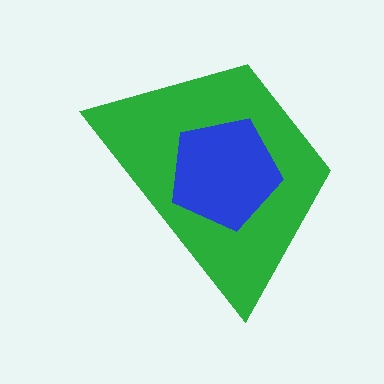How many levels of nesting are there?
2.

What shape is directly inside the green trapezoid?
The blue pentagon.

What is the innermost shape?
The blue pentagon.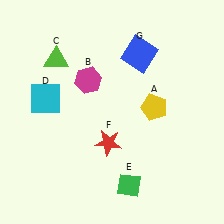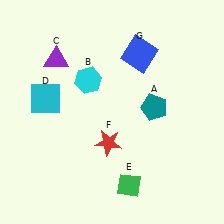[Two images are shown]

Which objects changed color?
A changed from yellow to teal. B changed from magenta to cyan. C changed from lime to purple.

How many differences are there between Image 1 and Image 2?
There are 3 differences between the two images.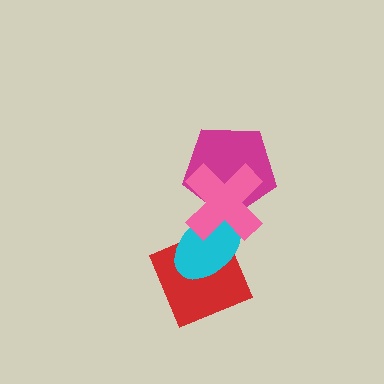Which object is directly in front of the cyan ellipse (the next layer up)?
The magenta pentagon is directly in front of the cyan ellipse.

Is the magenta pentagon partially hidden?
Yes, it is partially covered by another shape.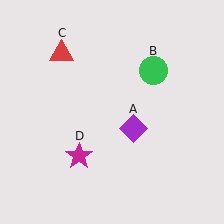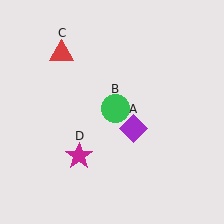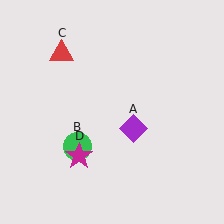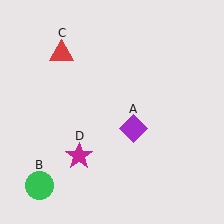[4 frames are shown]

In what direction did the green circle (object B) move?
The green circle (object B) moved down and to the left.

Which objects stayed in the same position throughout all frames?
Purple diamond (object A) and red triangle (object C) and magenta star (object D) remained stationary.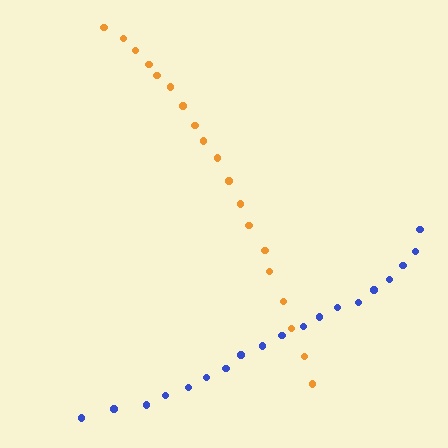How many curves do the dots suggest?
There are 2 distinct paths.